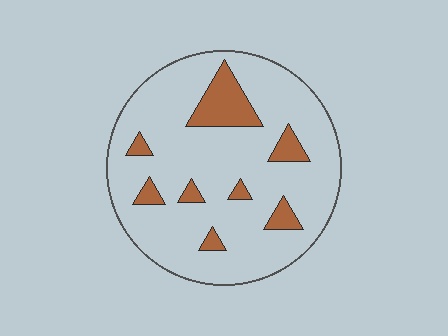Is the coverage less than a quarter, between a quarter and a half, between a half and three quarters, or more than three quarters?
Less than a quarter.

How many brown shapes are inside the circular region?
8.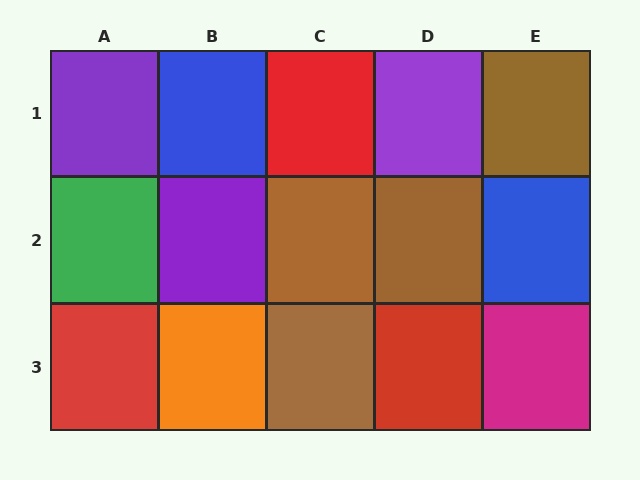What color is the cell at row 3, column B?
Orange.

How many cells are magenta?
1 cell is magenta.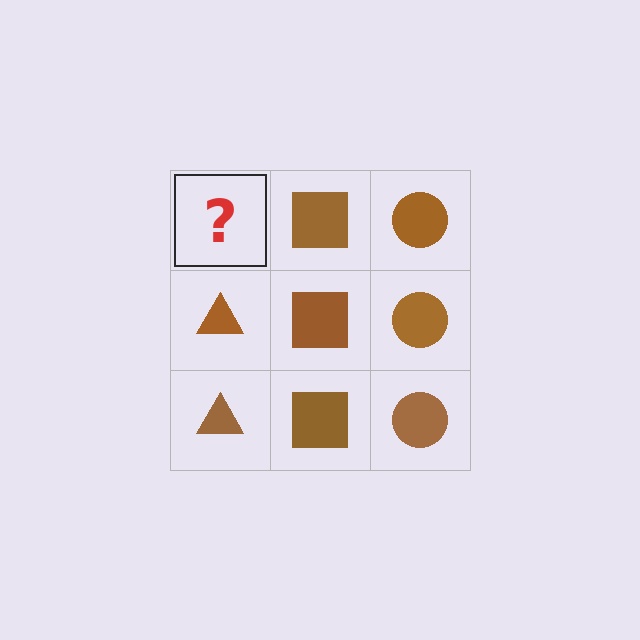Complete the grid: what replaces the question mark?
The question mark should be replaced with a brown triangle.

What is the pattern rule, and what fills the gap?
The rule is that each column has a consistent shape. The gap should be filled with a brown triangle.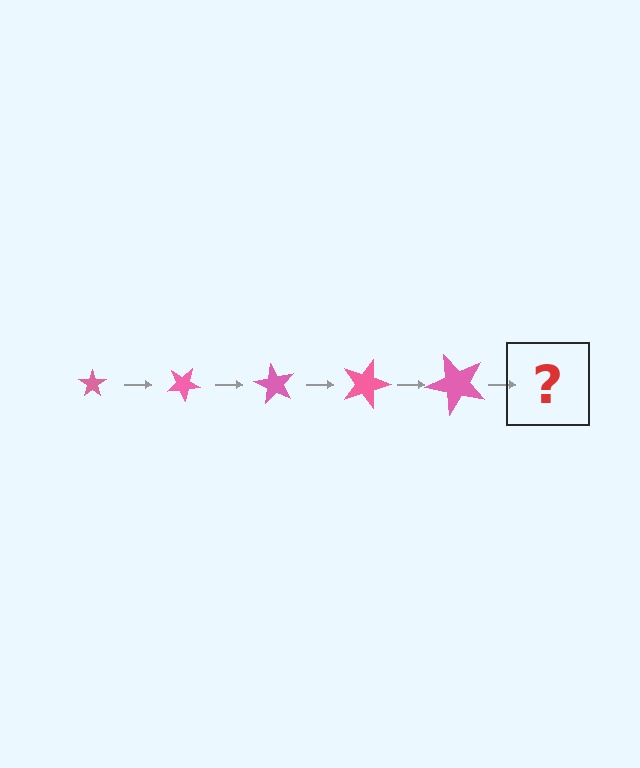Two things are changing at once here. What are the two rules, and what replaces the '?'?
The two rules are that the star grows larger each step and it rotates 30 degrees each step. The '?' should be a star, larger than the previous one and rotated 150 degrees from the start.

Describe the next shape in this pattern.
It should be a star, larger than the previous one and rotated 150 degrees from the start.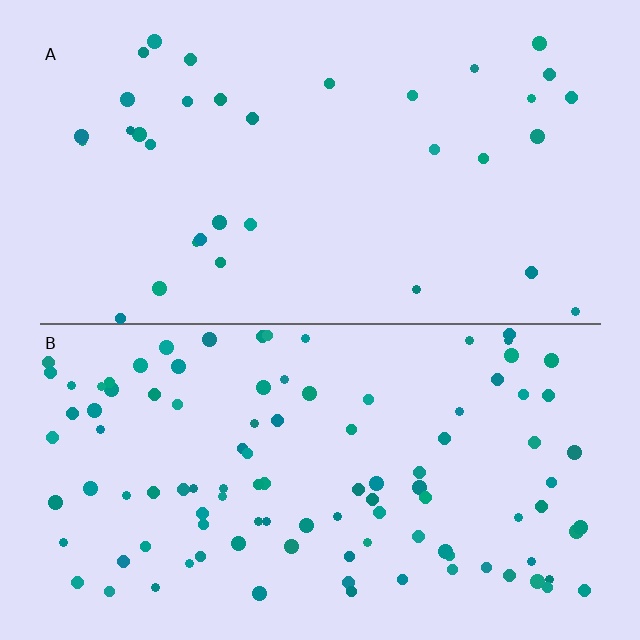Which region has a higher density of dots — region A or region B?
B (the bottom).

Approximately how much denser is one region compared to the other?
Approximately 3.1× — region B over region A.